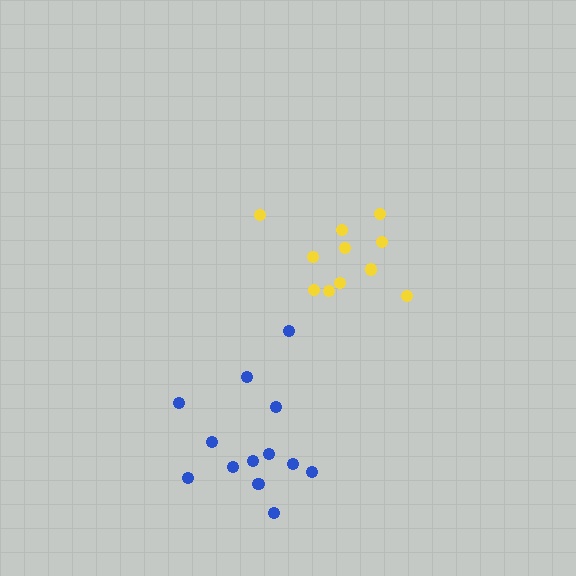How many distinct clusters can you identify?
There are 2 distinct clusters.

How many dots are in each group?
Group 1: 13 dots, Group 2: 11 dots (24 total).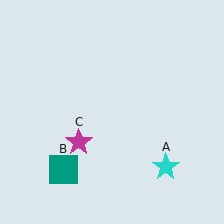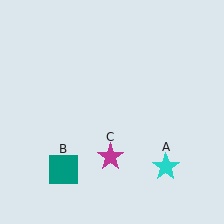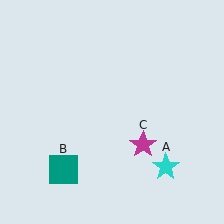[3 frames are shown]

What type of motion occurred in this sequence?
The magenta star (object C) rotated counterclockwise around the center of the scene.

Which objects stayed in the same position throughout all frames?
Cyan star (object A) and teal square (object B) remained stationary.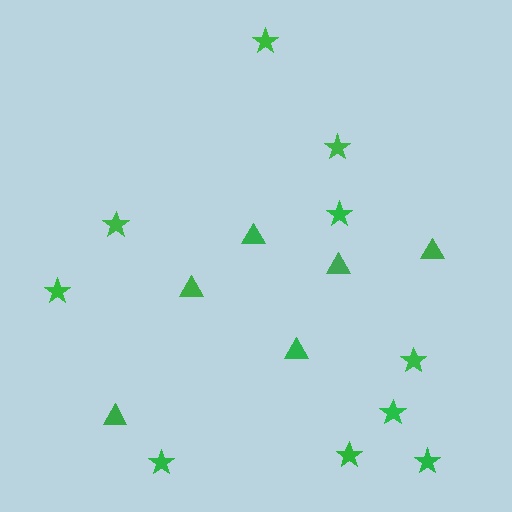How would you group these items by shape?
There are 2 groups: one group of triangles (6) and one group of stars (10).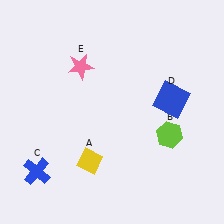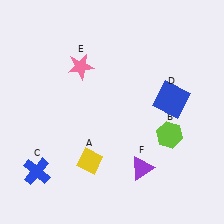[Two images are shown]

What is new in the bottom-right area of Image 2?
A purple triangle (F) was added in the bottom-right area of Image 2.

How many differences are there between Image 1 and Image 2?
There is 1 difference between the two images.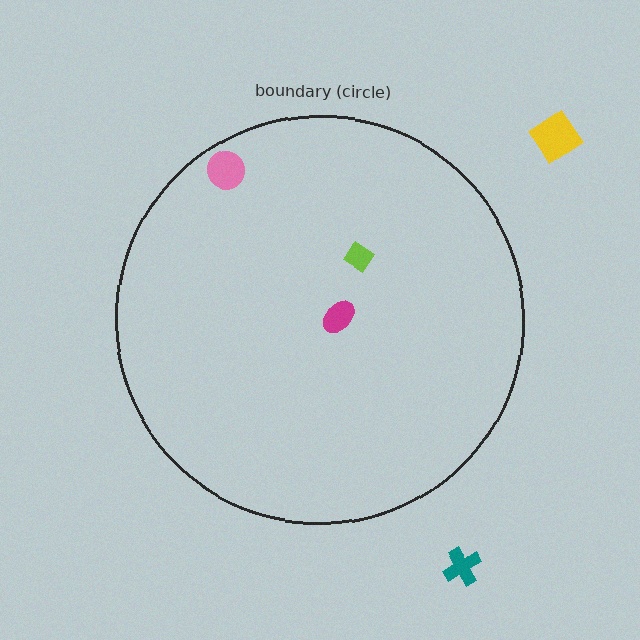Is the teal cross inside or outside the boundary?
Outside.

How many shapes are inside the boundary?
3 inside, 2 outside.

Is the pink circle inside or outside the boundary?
Inside.